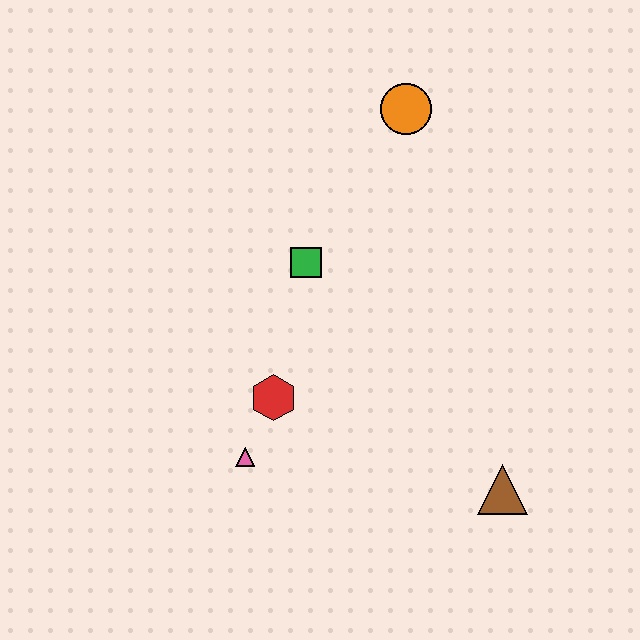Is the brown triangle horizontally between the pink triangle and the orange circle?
No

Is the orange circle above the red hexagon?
Yes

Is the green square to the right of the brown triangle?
No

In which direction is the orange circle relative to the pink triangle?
The orange circle is above the pink triangle.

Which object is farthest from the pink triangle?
The orange circle is farthest from the pink triangle.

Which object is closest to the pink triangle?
The red hexagon is closest to the pink triangle.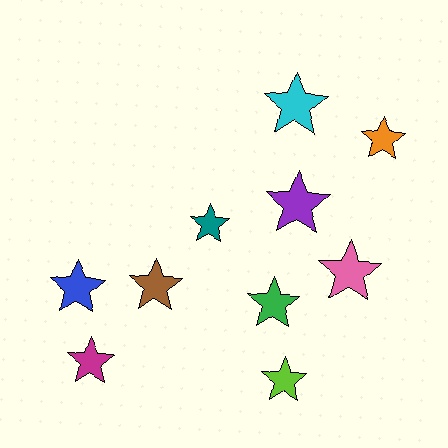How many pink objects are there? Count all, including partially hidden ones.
There is 1 pink object.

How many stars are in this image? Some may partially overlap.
There are 10 stars.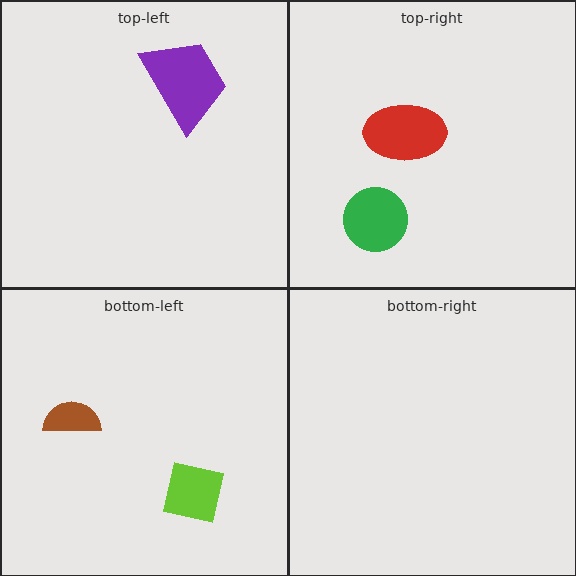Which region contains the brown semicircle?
The bottom-left region.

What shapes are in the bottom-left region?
The lime square, the brown semicircle.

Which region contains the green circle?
The top-right region.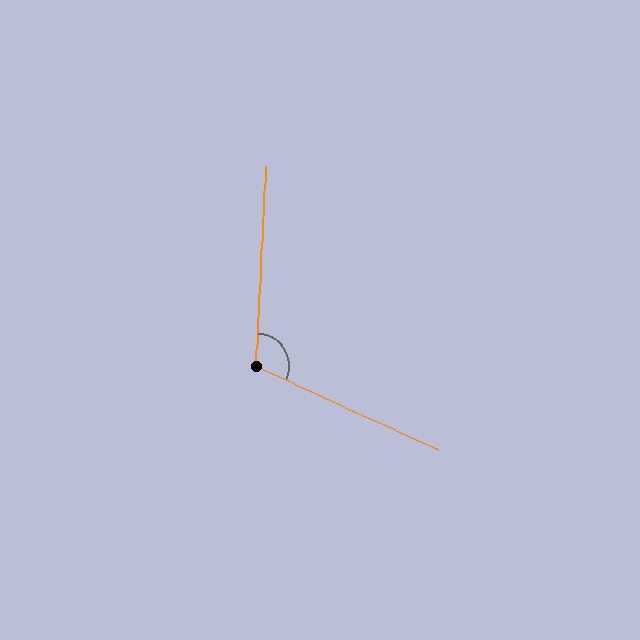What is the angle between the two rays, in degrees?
Approximately 112 degrees.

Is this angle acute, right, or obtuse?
It is obtuse.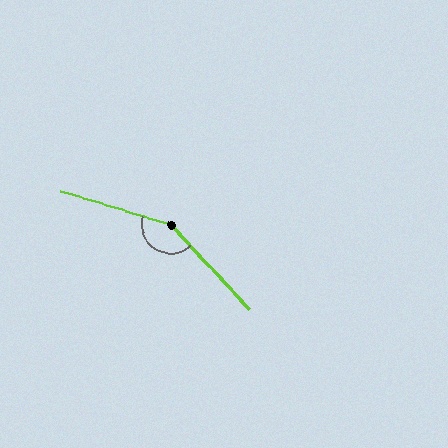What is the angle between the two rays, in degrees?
Approximately 150 degrees.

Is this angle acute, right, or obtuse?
It is obtuse.